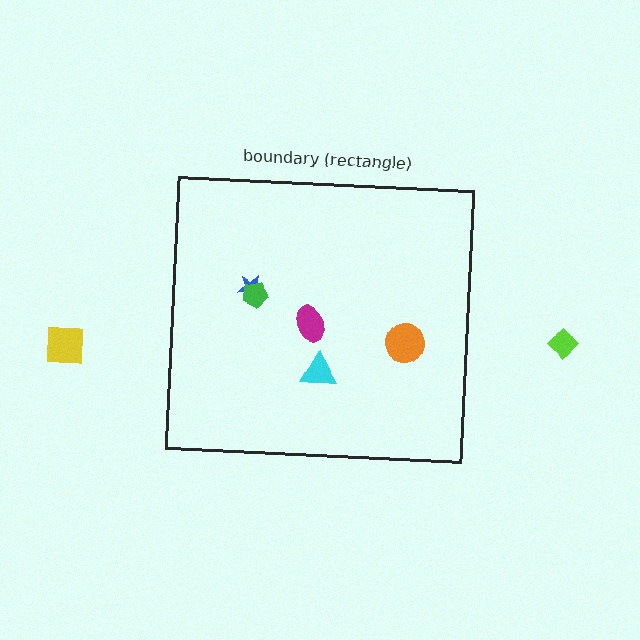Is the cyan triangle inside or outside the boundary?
Inside.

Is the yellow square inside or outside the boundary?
Outside.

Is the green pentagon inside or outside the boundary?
Inside.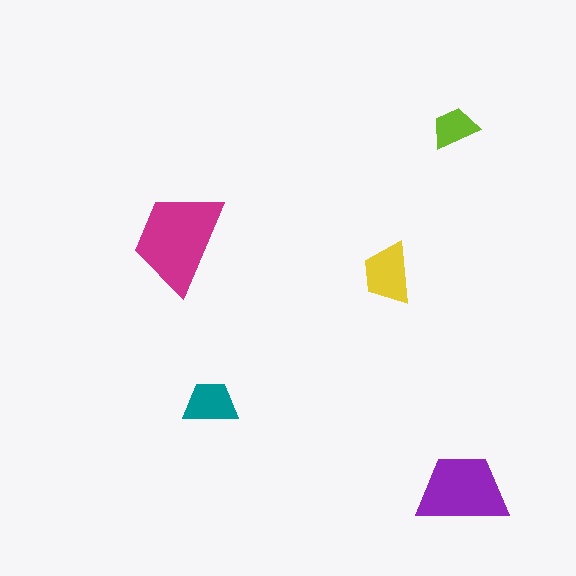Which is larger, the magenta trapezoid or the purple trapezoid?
The magenta one.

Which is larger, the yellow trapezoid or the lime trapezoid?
The yellow one.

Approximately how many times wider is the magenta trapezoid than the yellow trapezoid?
About 1.5 times wider.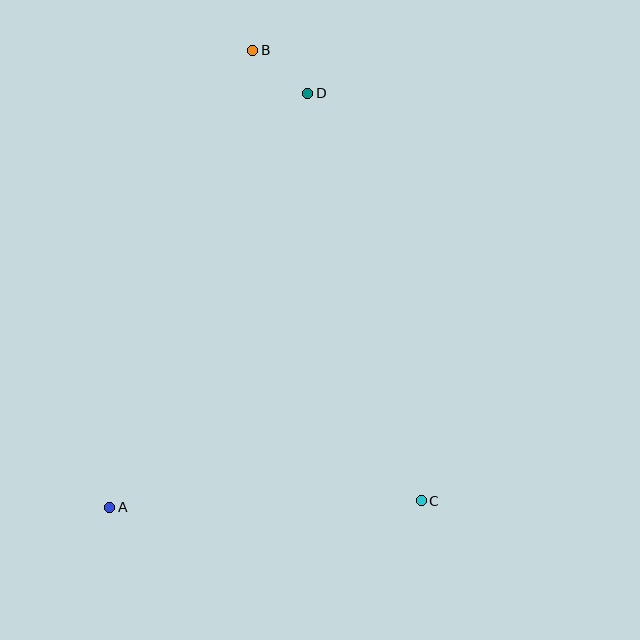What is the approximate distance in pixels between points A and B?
The distance between A and B is approximately 479 pixels.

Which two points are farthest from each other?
Points B and C are farthest from each other.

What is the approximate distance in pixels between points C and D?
The distance between C and D is approximately 423 pixels.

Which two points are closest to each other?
Points B and D are closest to each other.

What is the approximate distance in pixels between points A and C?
The distance between A and C is approximately 312 pixels.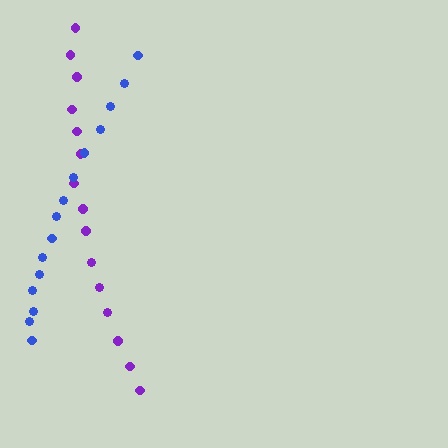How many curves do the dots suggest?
There are 2 distinct paths.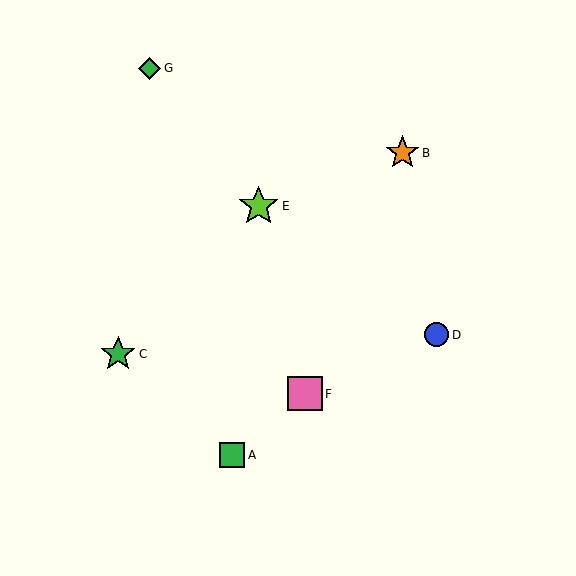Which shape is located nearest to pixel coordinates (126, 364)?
The green star (labeled C) at (118, 354) is nearest to that location.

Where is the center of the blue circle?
The center of the blue circle is at (437, 335).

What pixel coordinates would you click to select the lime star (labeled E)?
Click at (259, 206) to select the lime star E.